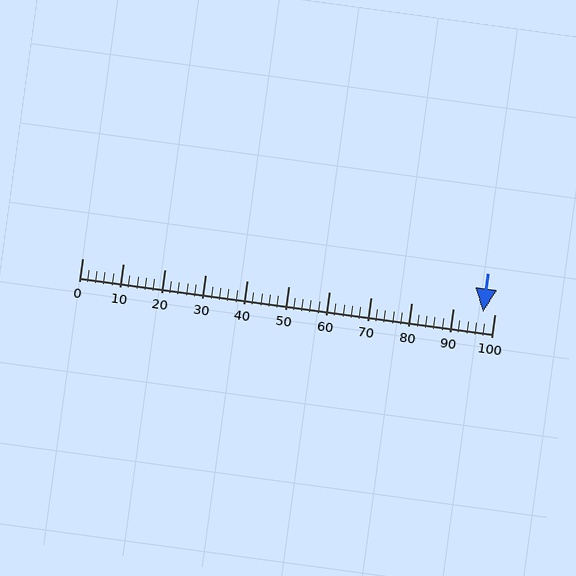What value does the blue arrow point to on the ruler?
The blue arrow points to approximately 97.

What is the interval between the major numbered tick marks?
The major tick marks are spaced 10 units apart.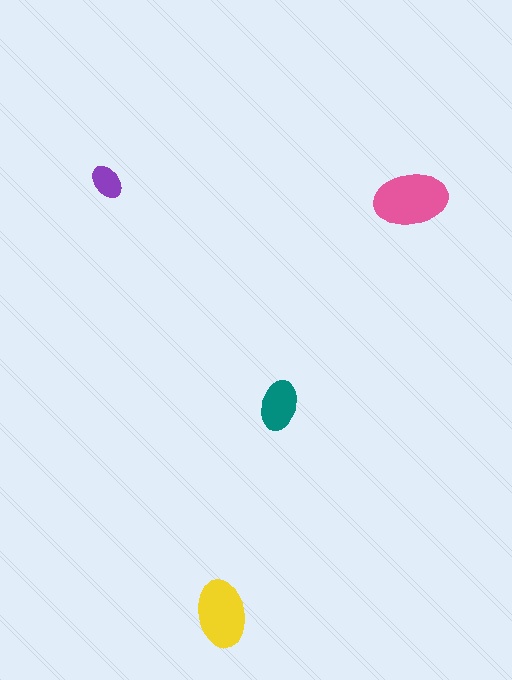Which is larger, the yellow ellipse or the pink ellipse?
The pink one.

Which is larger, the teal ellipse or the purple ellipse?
The teal one.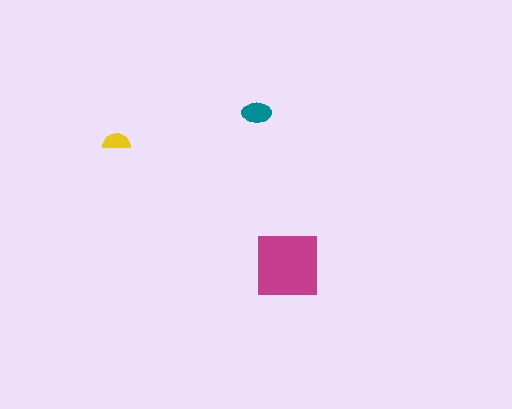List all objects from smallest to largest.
The yellow semicircle, the teal ellipse, the magenta square.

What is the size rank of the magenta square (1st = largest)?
1st.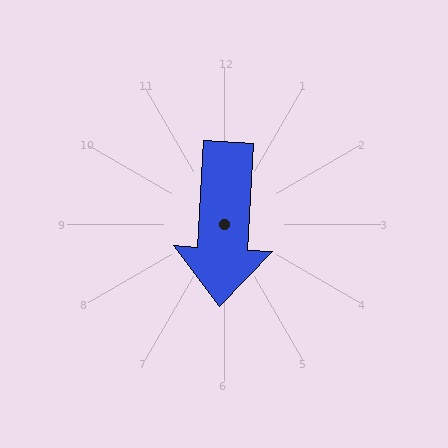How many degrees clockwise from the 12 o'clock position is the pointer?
Approximately 183 degrees.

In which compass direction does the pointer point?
South.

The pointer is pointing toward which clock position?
Roughly 6 o'clock.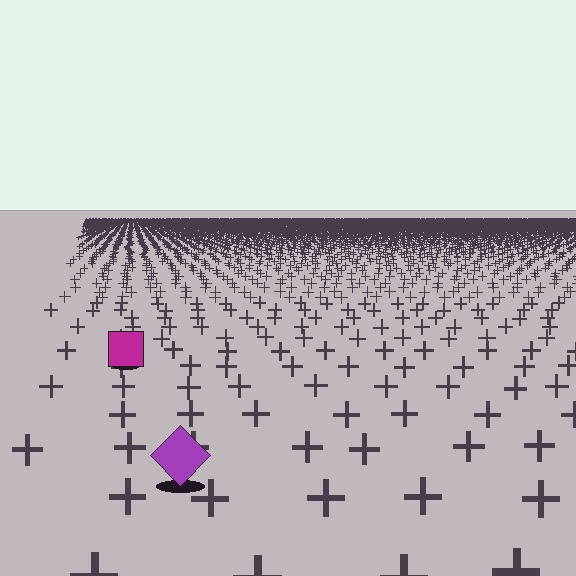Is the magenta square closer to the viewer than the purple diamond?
No. The purple diamond is closer — you can tell from the texture gradient: the ground texture is coarser near it.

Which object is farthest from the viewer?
The magenta square is farthest from the viewer. It appears smaller and the ground texture around it is denser.